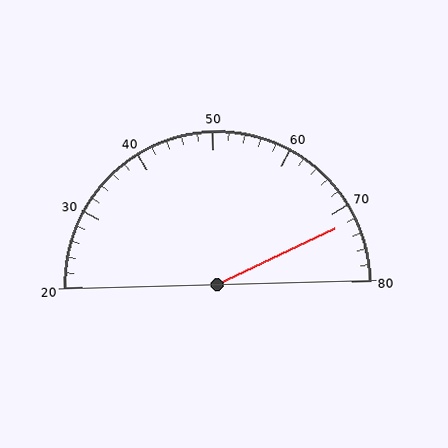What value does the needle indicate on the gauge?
The needle indicates approximately 72.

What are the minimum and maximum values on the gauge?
The gauge ranges from 20 to 80.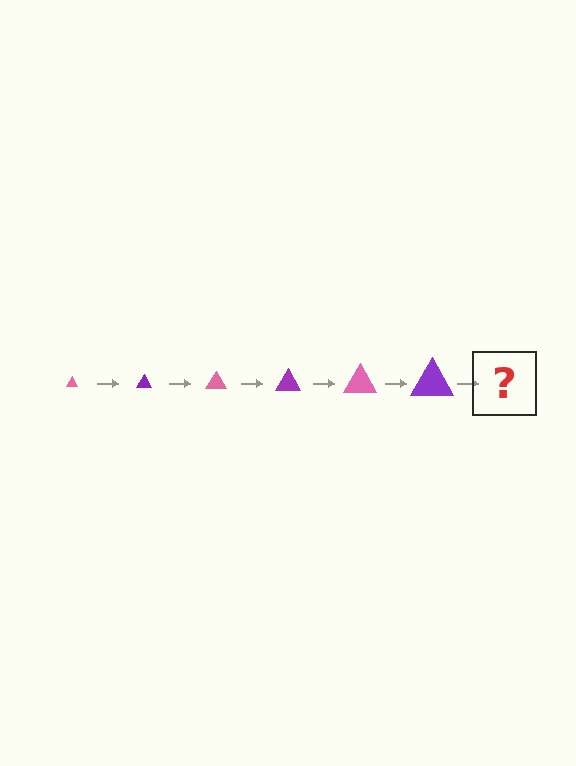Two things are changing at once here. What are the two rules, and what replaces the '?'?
The two rules are that the triangle grows larger each step and the color cycles through pink and purple. The '?' should be a pink triangle, larger than the previous one.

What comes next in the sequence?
The next element should be a pink triangle, larger than the previous one.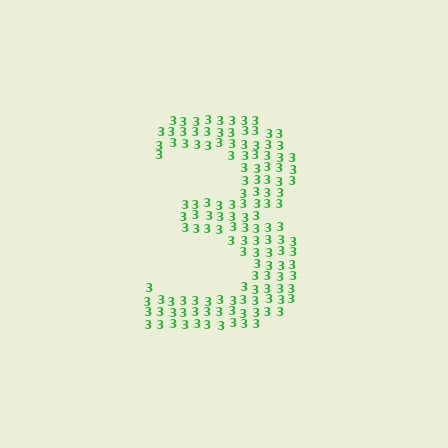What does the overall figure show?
The overall figure shows the digit 3.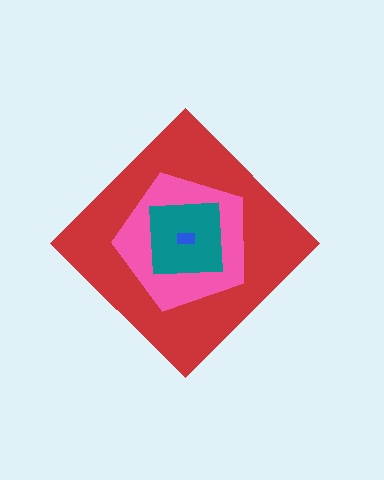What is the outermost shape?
The red diamond.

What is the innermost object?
The blue rectangle.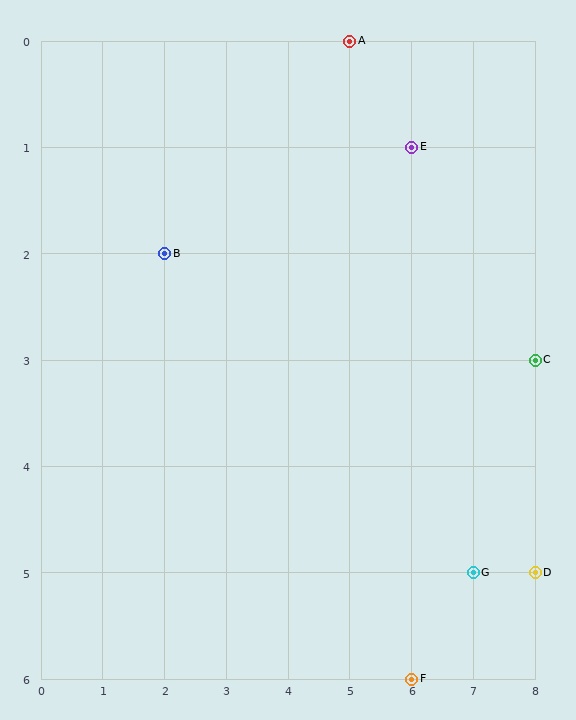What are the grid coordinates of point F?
Point F is at grid coordinates (6, 6).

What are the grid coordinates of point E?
Point E is at grid coordinates (6, 1).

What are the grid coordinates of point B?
Point B is at grid coordinates (2, 2).